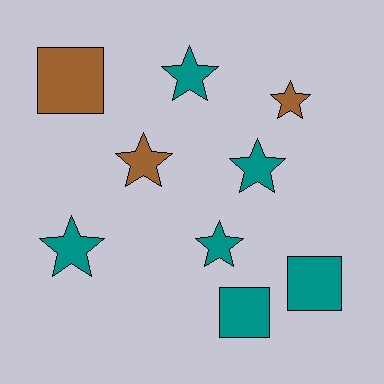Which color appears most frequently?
Teal, with 6 objects.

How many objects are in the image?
There are 9 objects.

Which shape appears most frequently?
Star, with 6 objects.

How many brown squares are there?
There is 1 brown square.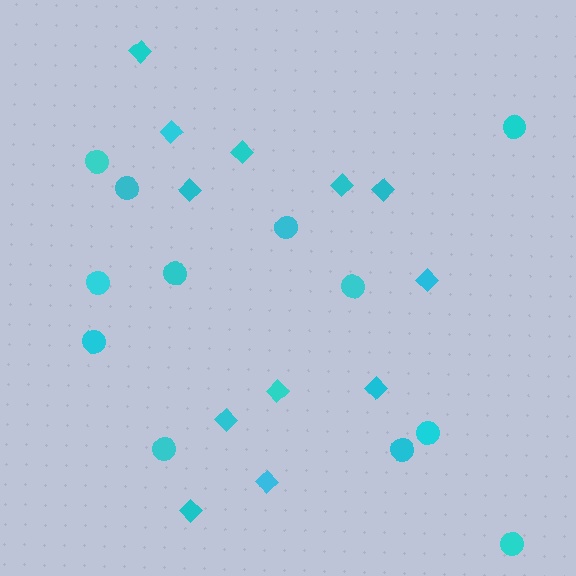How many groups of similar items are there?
There are 2 groups: one group of diamonds (12) and one group of circles (12).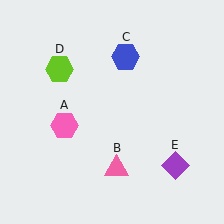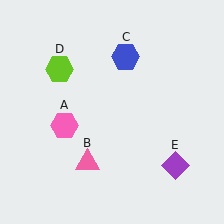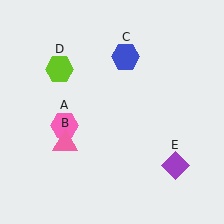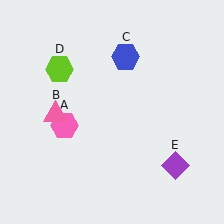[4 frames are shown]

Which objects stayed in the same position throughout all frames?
Pink hexagon (object A) and blue hexagon (object C) and lime hexagon (object D) and purple diamond (object E) remained stationary.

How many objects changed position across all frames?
1 object changed position: pink triangle (object B).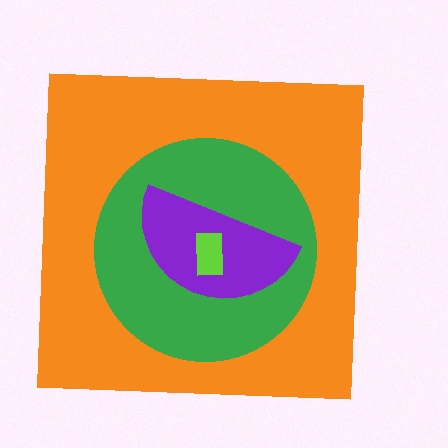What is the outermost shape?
The orange square.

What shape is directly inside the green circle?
The purple semicircle.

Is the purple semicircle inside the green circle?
Yes.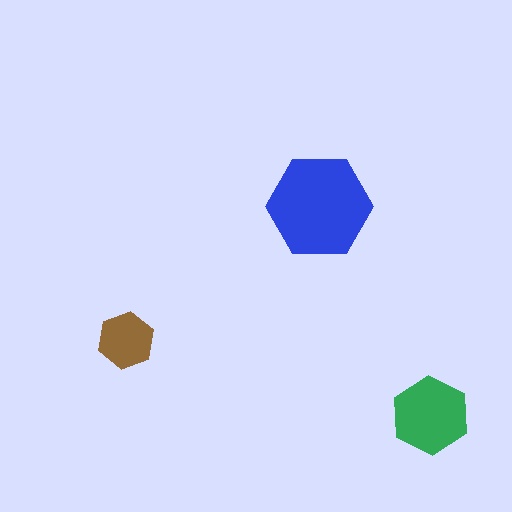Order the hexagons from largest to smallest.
the blue one, the green one, the brown one.